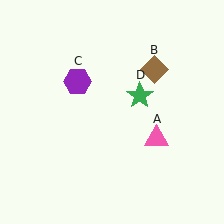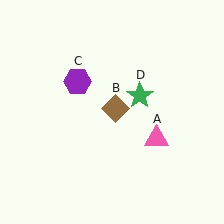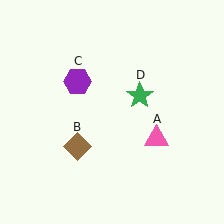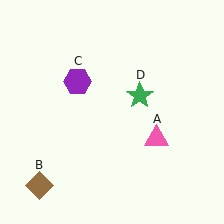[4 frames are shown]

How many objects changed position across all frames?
1 object changed position: brown diamond (object B).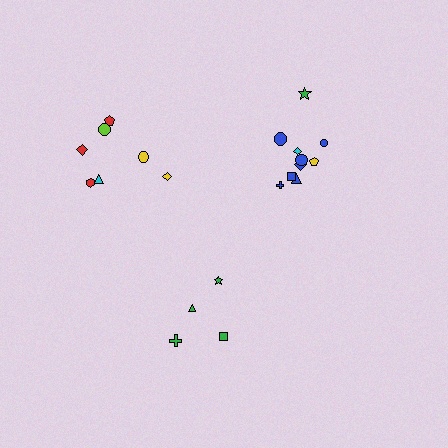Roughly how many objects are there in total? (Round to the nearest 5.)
Roughly 20 objects in total.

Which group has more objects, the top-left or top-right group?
The top-right group.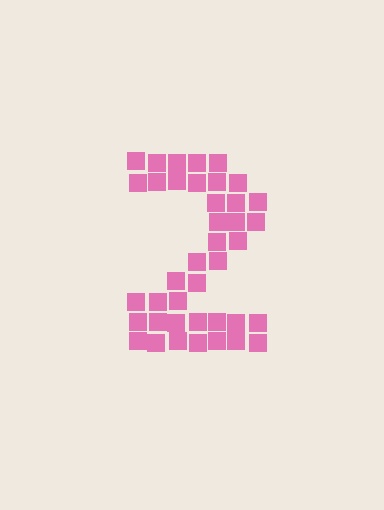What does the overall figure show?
The overall figure shows the digit 2.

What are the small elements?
The small elements are squares.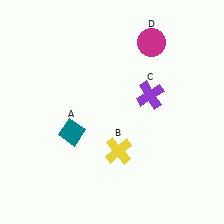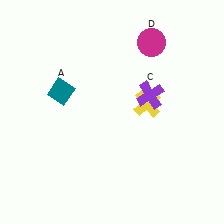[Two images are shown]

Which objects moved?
The objects that moved are: the teal diamond (A), the yellow cross (B).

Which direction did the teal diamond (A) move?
The teal diamond (A) moved up.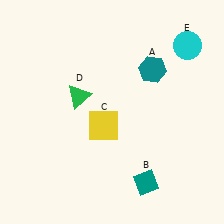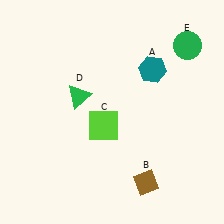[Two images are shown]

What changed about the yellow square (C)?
In Image 1, C is yellow. In Image 2, it changed to lime.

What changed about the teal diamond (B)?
In Image 1, B is teal. In Image 2, it changed to brown.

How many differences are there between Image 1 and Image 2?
There are 3 differences between the two images.